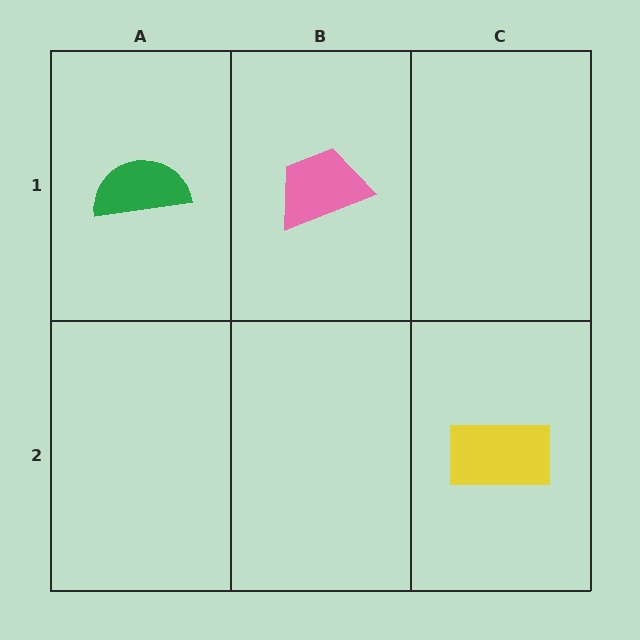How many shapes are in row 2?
1 shape.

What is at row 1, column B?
A pink trapezoid.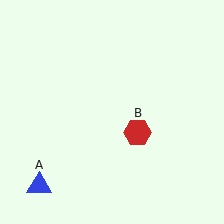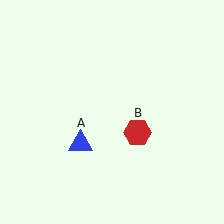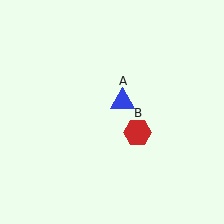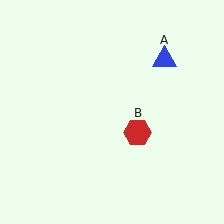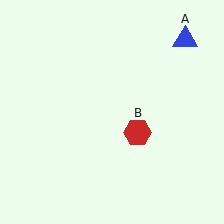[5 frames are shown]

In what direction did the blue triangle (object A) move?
The blue triangle (object A) moved up and to the right.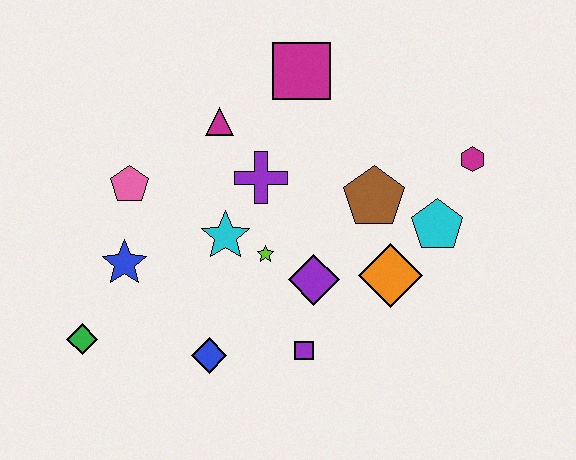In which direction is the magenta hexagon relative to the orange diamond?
The magenta hexagon is above the orange diamond.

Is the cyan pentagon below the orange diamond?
No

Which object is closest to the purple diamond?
The lime star is closest to the purple diamond.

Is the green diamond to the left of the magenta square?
Yes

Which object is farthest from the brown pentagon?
The green diamond is farthest from the brown pentagon.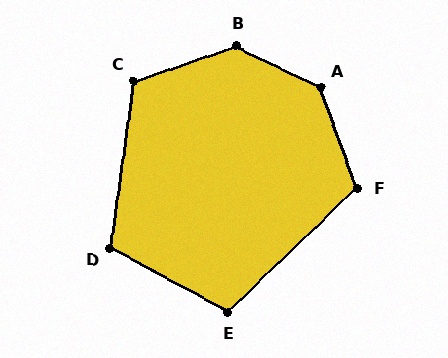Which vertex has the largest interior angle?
A, at approximately 136 degrees.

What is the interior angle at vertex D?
Approximately 111 degrees (obtuse).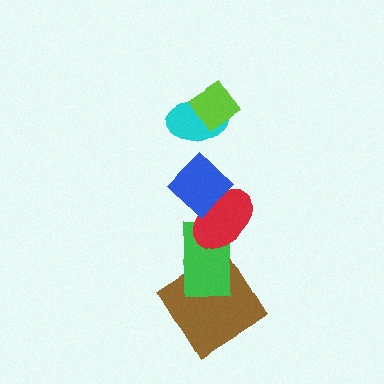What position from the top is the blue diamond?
The blue diamond is 3rd from the top.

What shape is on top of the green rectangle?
The red ellipse is on top of the green rectangle.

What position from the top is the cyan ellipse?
The cyan ellipse is 2nd from the top.